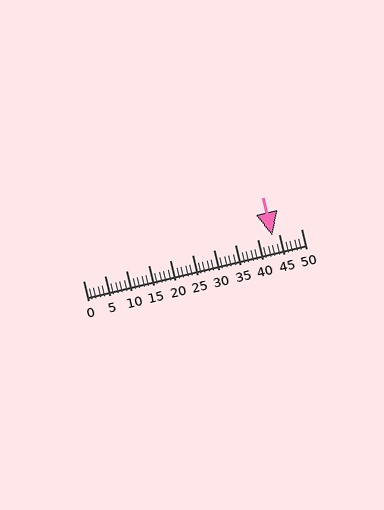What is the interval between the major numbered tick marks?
The major tick marks are spaced 5 units apart.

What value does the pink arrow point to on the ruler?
The pink arrow points to approximately 43.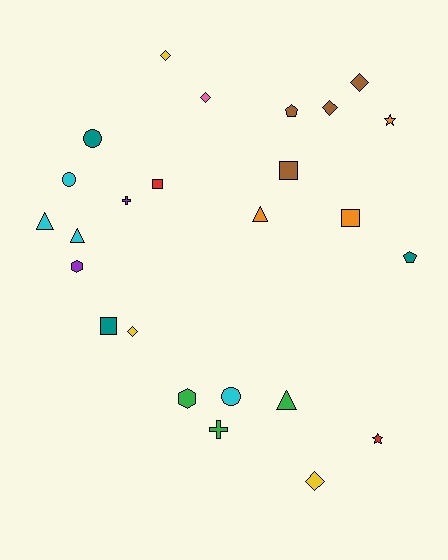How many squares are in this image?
There are 4 squares.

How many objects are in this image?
There are 25 objects.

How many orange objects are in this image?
There are 3 orange objects.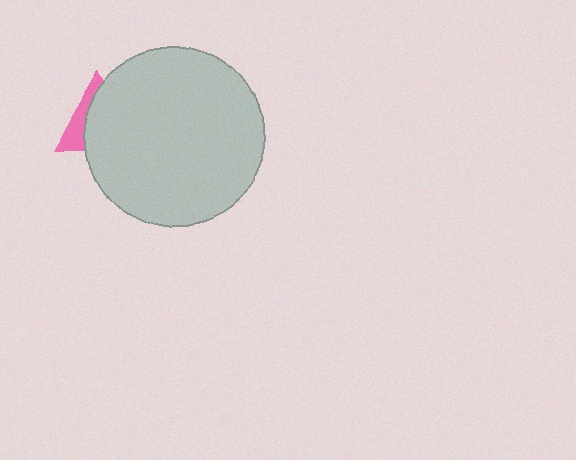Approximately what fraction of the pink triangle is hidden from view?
Roughly 68% of the pink triangle is hidden behind the light gray circle.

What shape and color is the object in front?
The object in front is a light gray circle.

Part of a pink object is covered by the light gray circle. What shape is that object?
It is a triangle.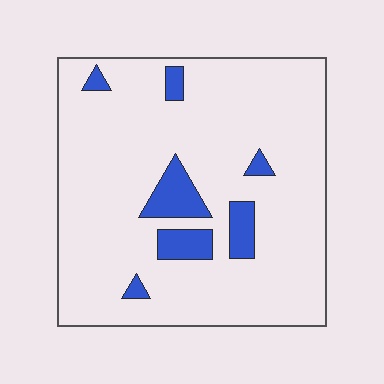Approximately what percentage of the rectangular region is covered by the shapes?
Approximately 10%.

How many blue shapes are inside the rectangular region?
7.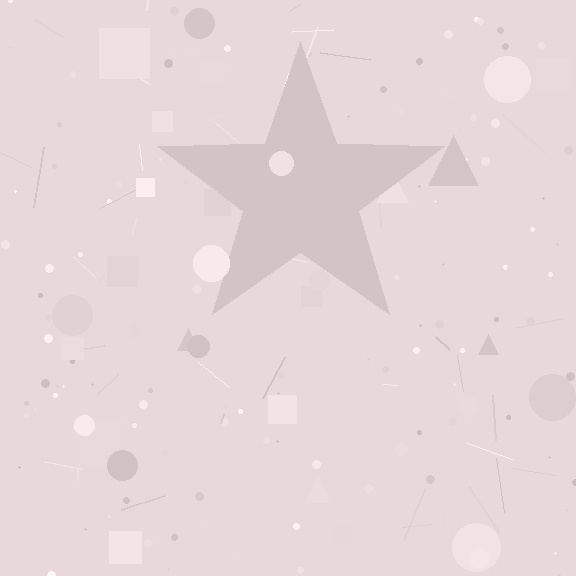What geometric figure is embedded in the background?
A star is embedded in the background.